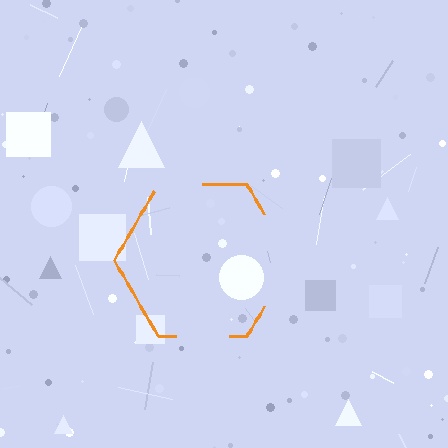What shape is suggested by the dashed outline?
The dashed outline suggests a hexagon.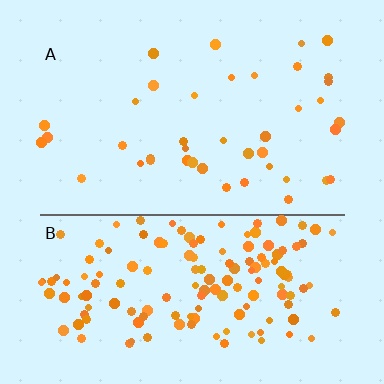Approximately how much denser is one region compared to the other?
Approximately 3.8× — region B over region A.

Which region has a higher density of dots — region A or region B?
B (the bottom).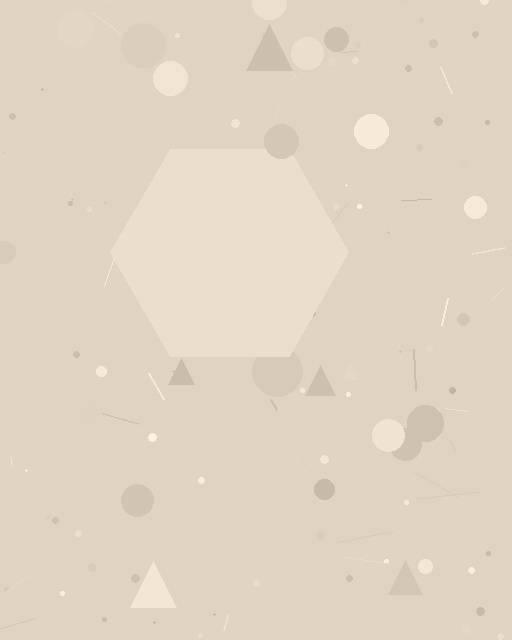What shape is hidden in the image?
A hexagon is hidden in the image.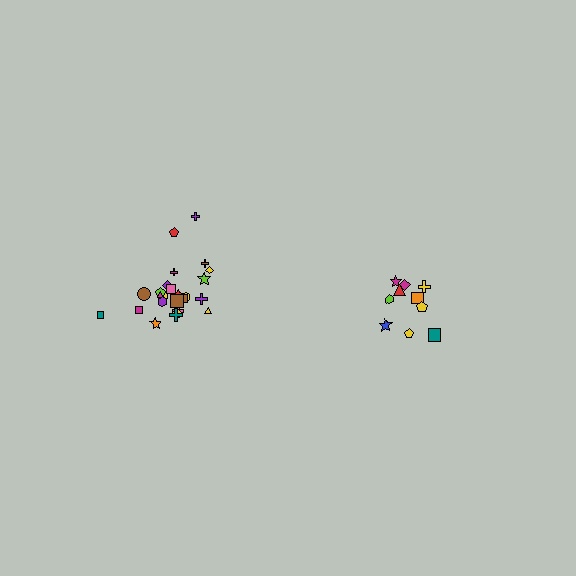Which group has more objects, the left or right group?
The left group.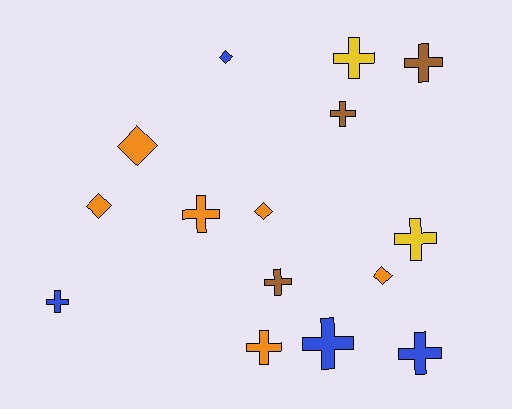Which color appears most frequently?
Orange, with 6 objects.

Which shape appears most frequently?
Cross, with 10 objects.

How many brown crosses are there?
There are 3 brown crosses.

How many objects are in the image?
There are 15 objects.